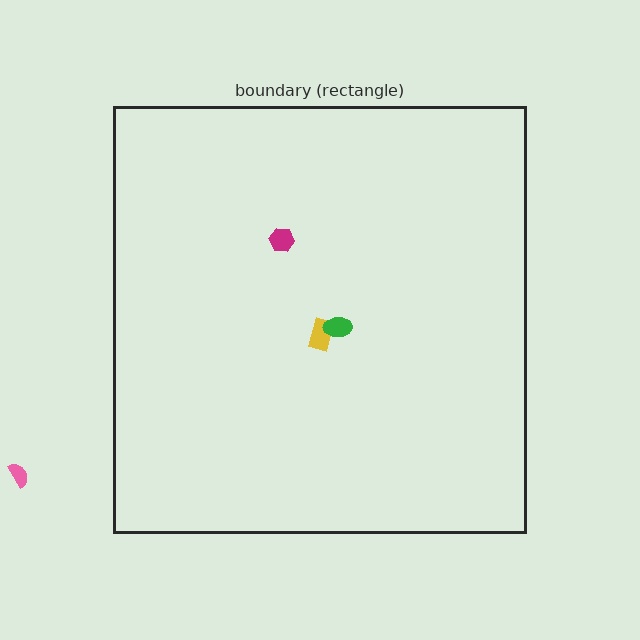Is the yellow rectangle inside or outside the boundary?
Inside.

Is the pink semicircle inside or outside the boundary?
Outside.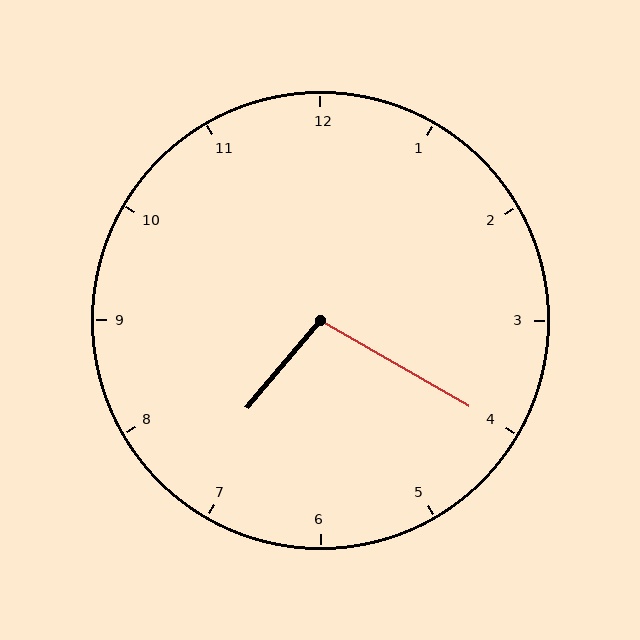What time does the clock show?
7:20.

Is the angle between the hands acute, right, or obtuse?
It is obtuse.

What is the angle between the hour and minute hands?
Approximately 100 degrees.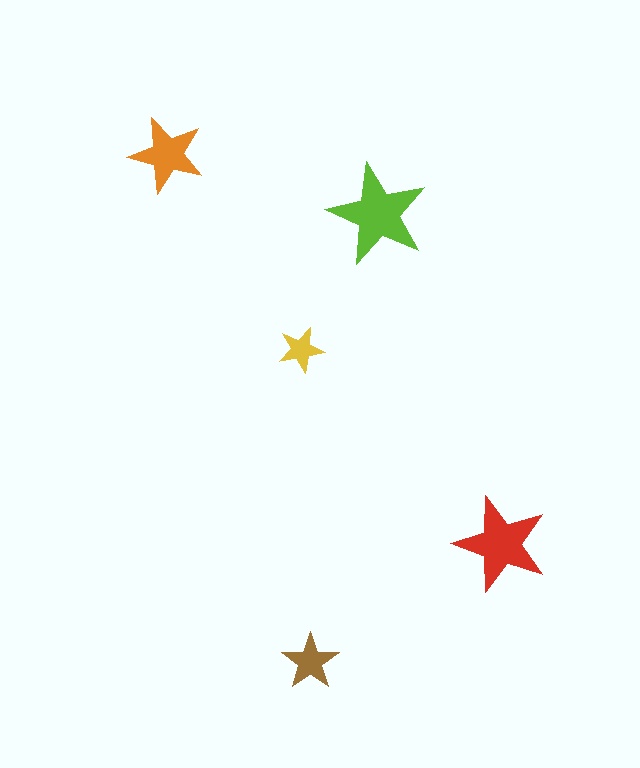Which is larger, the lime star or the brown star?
The lime one.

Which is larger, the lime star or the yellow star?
The lime one.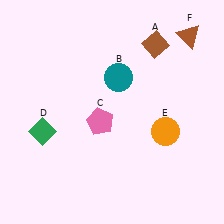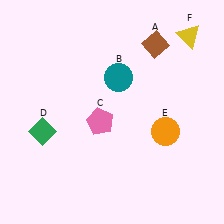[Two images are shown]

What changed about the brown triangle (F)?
In Image 1, F is brown. In Image 2, it changed to yellow.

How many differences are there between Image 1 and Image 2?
There is 1 difference between the two images.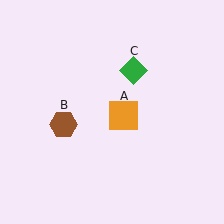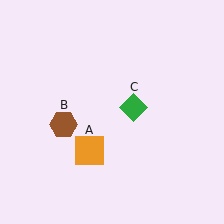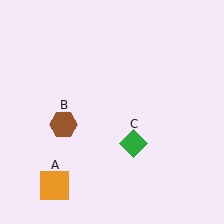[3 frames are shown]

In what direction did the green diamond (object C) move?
The green diamond (object C) moved down.